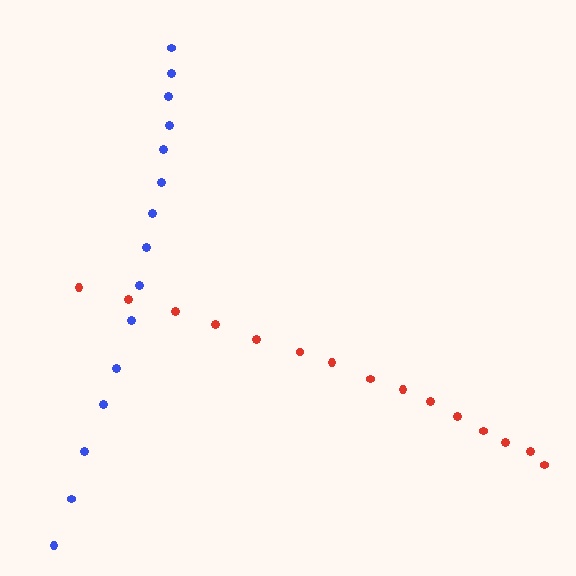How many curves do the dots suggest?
There are 2 distinct paths.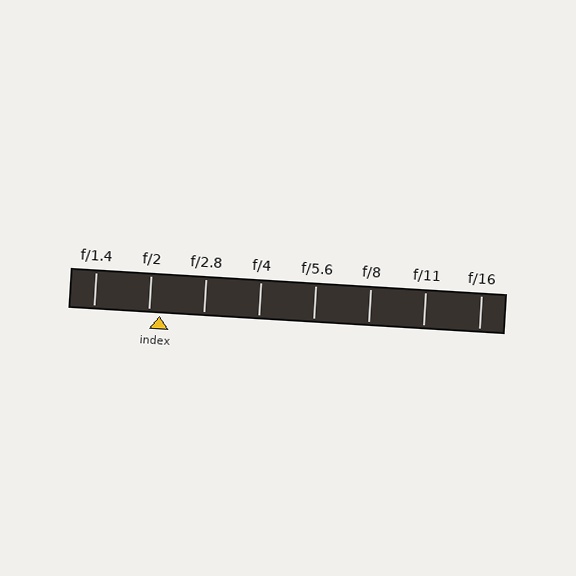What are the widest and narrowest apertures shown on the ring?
The widest aperture shown is f/1.4 and the narrowest is f/16.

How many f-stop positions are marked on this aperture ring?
There are 8 f-stop positions marked.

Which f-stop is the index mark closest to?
The index mark is closest to f/2.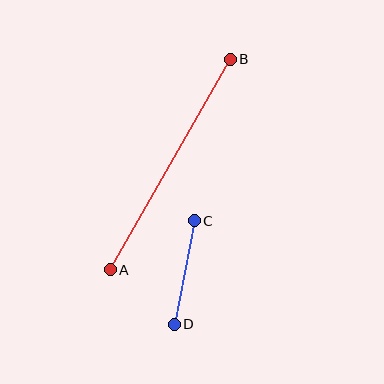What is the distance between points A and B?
The distance is approximately 242 pixels.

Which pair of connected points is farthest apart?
Points A and B are farthest apart.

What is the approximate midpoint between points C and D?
The midpoint is at approximately (184, 273) pixels.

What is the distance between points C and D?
The distance is approximately 105 pixels.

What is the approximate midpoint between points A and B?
The midpoint is at approximately (170, 164) pixels.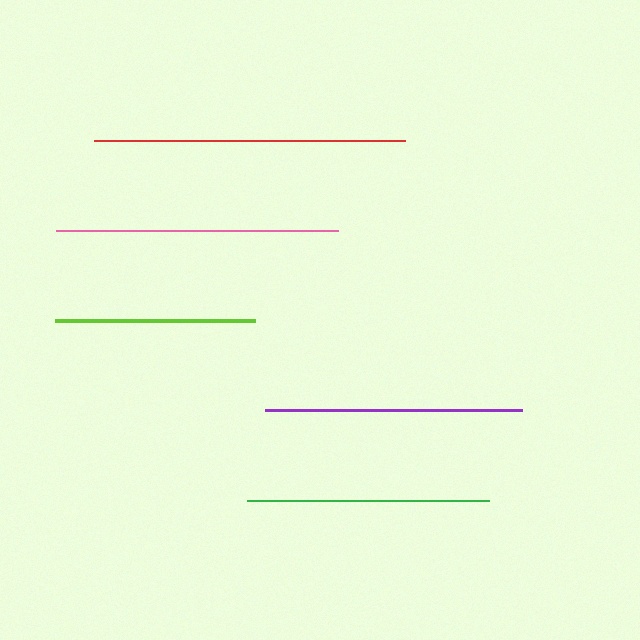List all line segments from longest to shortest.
From longest to shortest: red, pink, purple, green, lime.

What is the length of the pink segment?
The pink segment is approximately 282 pixels long.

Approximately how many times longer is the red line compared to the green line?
The red line is approximately 1.3 times the length of the green line.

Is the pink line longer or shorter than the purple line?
The pink line is longer than the purple line.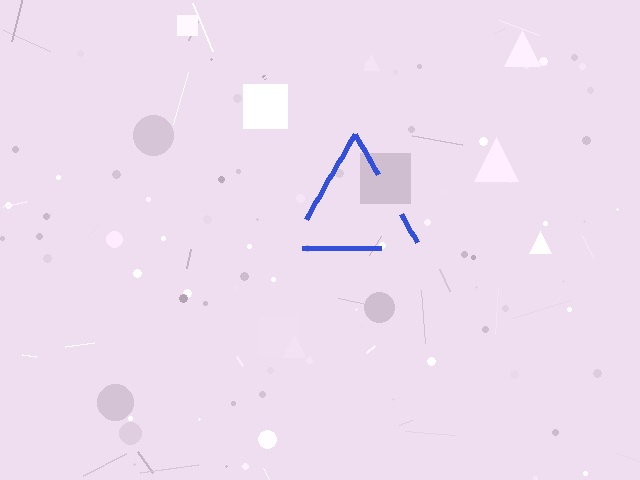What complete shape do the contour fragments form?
The contour fragments form a triangle.